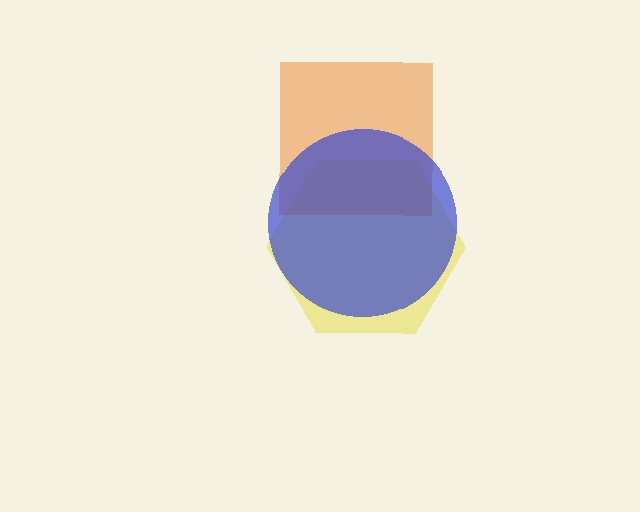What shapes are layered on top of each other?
The layered shapes are: a yellow hexagon, an orange square, a blue circle.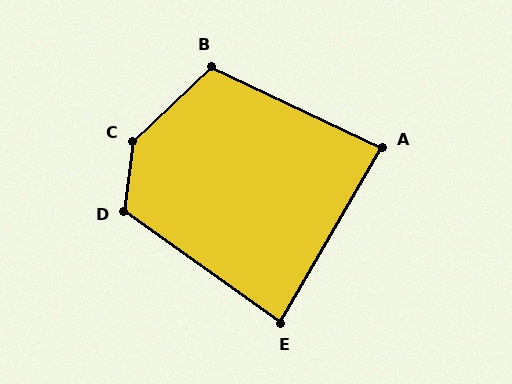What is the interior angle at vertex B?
Approximately 111 degrees (obtuse).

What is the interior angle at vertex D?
Approximately 119 degrees (obtuse).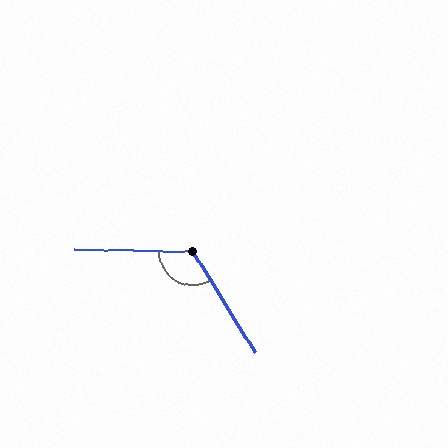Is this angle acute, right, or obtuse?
It is obtuse.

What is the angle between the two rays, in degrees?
Approximately 123 degrees.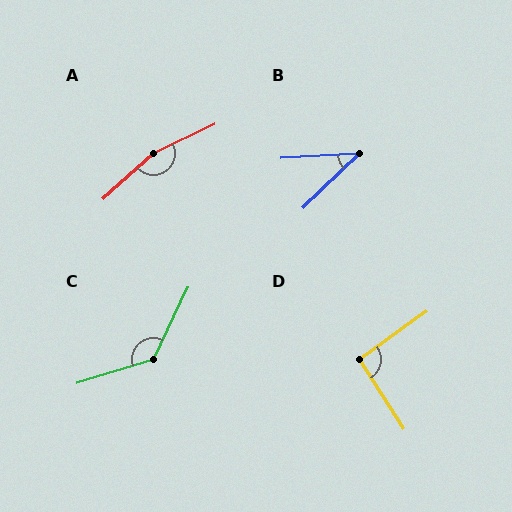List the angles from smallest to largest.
B (41°), D (93°), C (132°), A (163°).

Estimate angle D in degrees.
Approximately 93 degrees.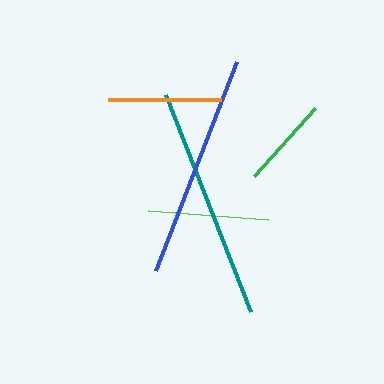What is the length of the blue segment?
The blue segment is approximately 225 pixels long.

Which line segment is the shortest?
The green line is the shortest at approximately 92 pixels.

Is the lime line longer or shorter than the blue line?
The blue line is longer than the lime line.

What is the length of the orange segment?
The orange segment is approximately 114 pixels long.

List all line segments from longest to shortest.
From longest to shortest: teal, blue, lime, orange, green.